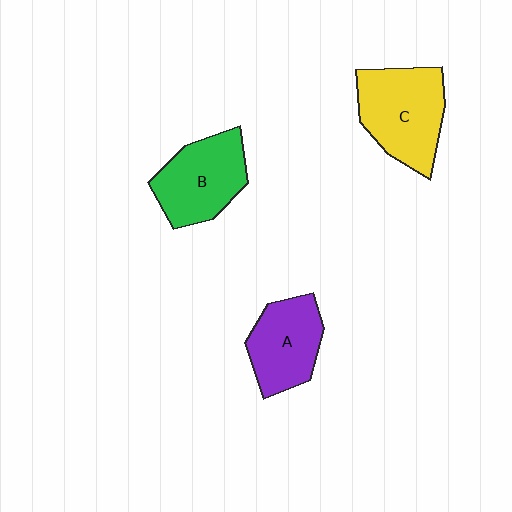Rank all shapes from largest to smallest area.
From largest to smallest: C (yellow), B (green), A (purple).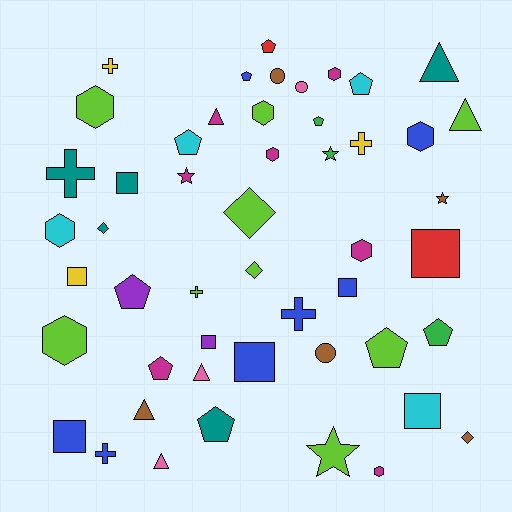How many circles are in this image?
There are 3 circles.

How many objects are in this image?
There are 50 objects.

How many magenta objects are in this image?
There are 7 magenta objects.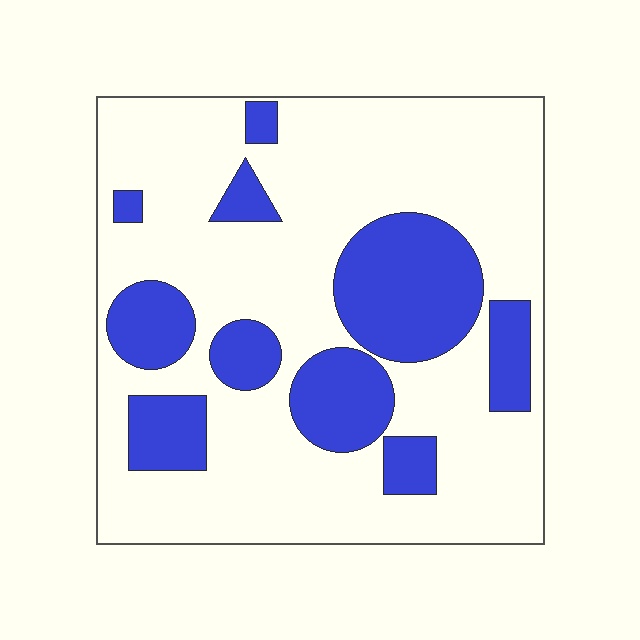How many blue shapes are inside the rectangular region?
10.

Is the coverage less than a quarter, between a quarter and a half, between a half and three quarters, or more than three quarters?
Between a quarter and a half.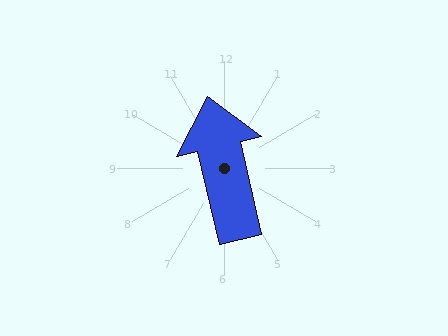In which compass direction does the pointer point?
North.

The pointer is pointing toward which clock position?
Roughly 12 o'clock.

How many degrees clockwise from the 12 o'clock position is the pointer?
Approximately 347 degrees.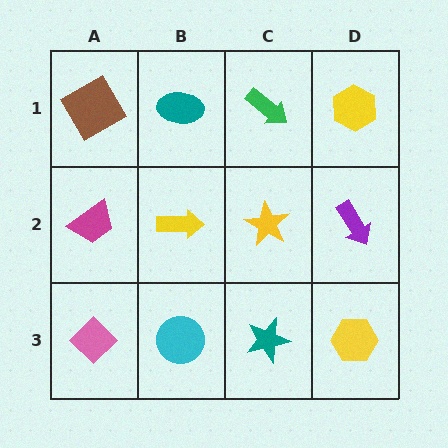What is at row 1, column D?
A yellow hexagon.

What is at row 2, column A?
A magenta trapezoid.